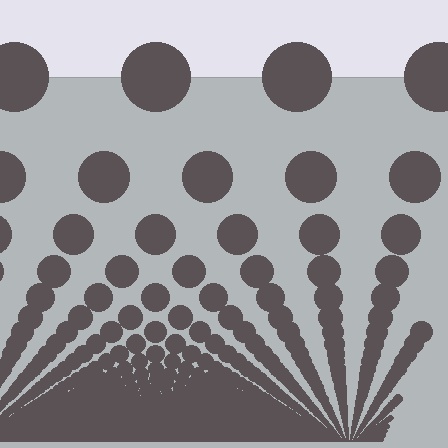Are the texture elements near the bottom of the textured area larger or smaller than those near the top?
Smaller. The gradient is inverted — elements near the bottom are smaller and denser.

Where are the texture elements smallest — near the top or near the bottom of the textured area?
Near the bottom.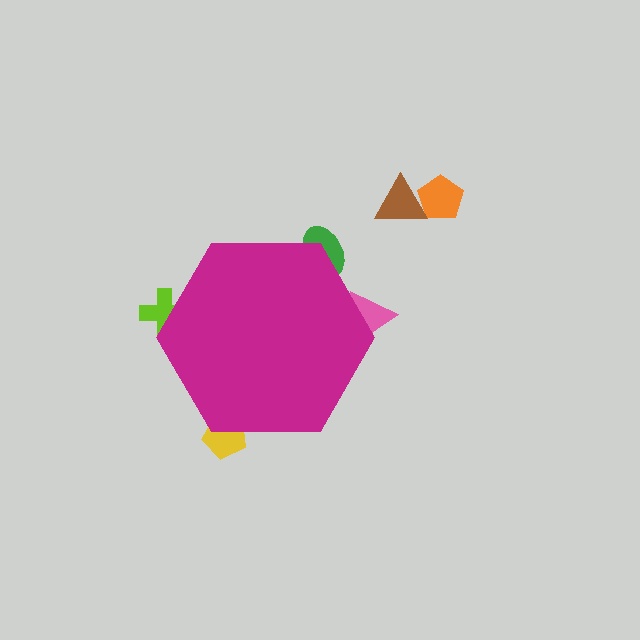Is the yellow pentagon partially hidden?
Yes, the yellow pentagon is partially hidden behind the magenta hexagon.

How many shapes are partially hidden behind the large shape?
4 shapes are partially hidden.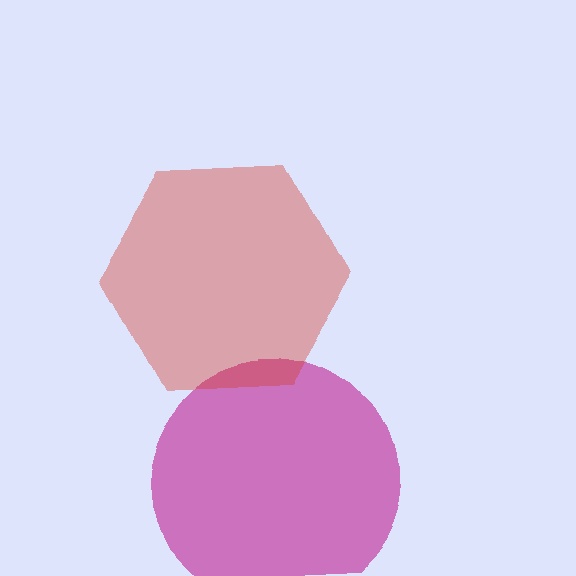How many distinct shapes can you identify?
There are 2 distinct shapes: a magenta circle, a red hexagon.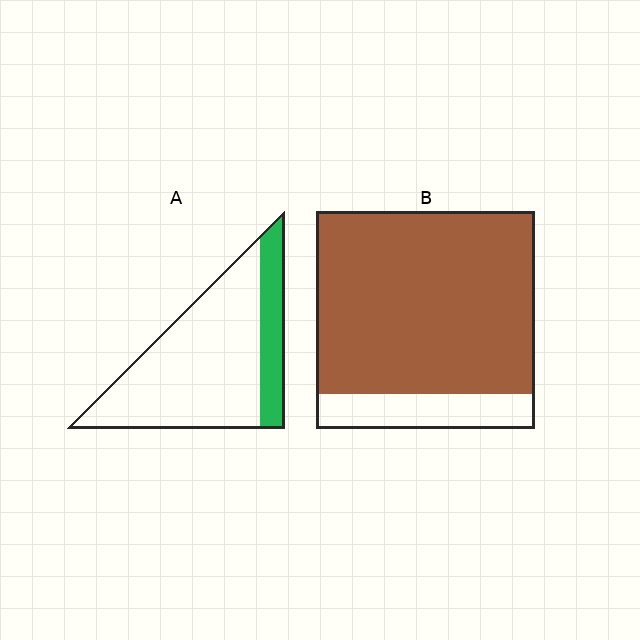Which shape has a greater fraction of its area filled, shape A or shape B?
Shape B.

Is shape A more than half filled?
No.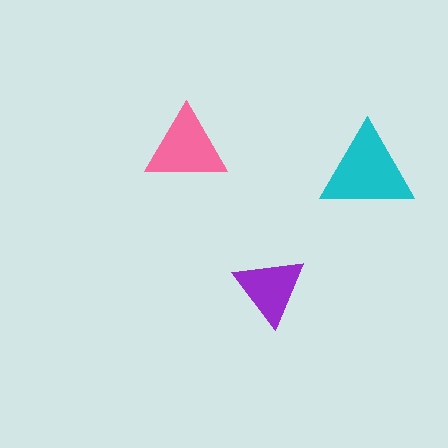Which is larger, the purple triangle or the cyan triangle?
The cyan one.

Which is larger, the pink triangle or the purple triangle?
The pink one.